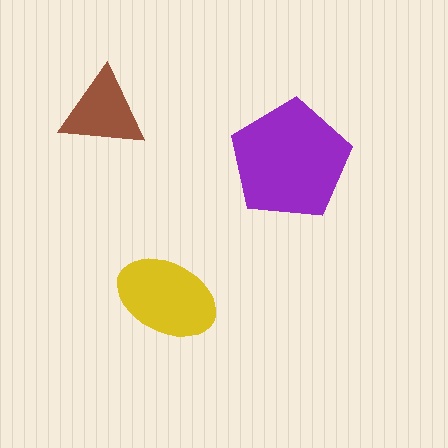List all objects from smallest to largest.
The brown triangle, the yellow ellipse, the purple pentagon.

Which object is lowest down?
The yellow ellipse is bottommost.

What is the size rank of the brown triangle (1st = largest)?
3rd.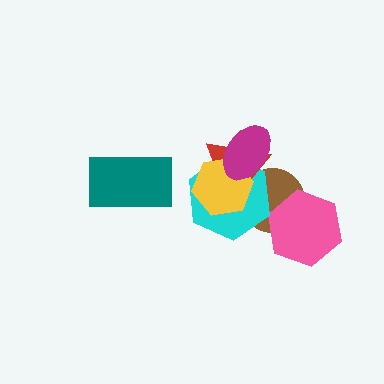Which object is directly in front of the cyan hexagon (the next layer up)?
The red triangle is directly in front of the cyan hexagon.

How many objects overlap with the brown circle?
5 objects overlap with the brown circle.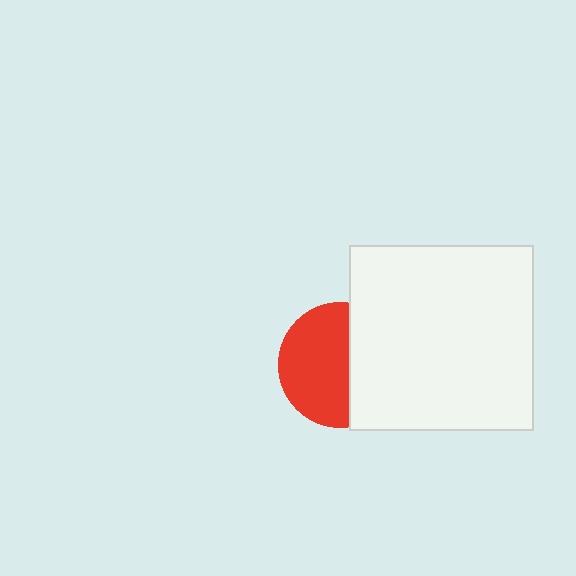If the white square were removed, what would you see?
You would see the complete red circle.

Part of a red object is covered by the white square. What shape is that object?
It is a circle.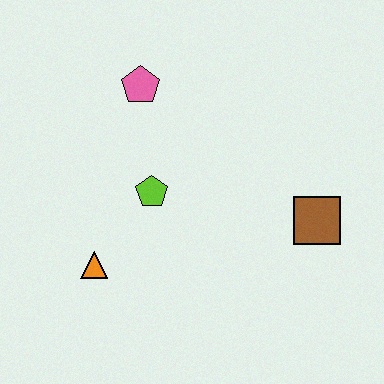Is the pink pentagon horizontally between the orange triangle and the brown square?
Yes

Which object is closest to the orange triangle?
The lime pentagon is closest to the orange triangle.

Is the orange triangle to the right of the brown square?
No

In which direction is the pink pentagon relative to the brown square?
The pink pentagon is to the left of the brown square.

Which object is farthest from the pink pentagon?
The brown square is farthest from the pink pentagon.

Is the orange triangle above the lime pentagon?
No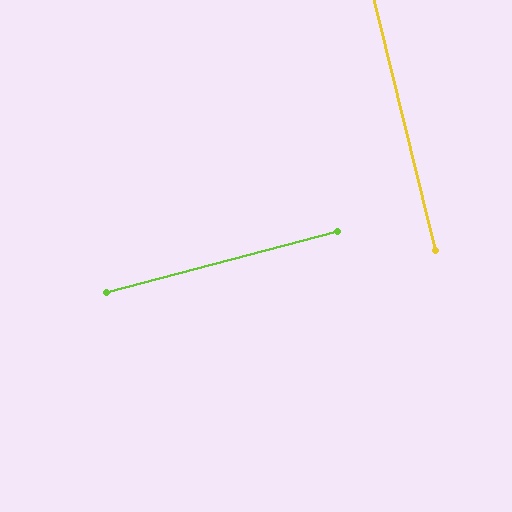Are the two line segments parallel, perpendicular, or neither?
Perpendicular — they meet at approximately 89°.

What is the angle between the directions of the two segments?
Approximately 89 degrees.